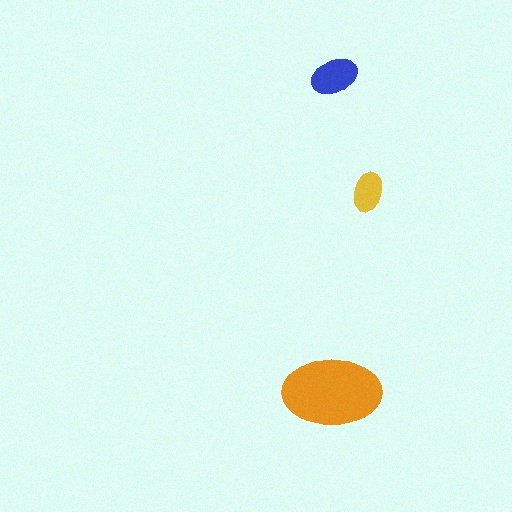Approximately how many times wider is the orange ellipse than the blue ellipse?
About 2 times wider.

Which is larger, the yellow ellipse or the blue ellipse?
The blue one.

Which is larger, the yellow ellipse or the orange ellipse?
The orange one.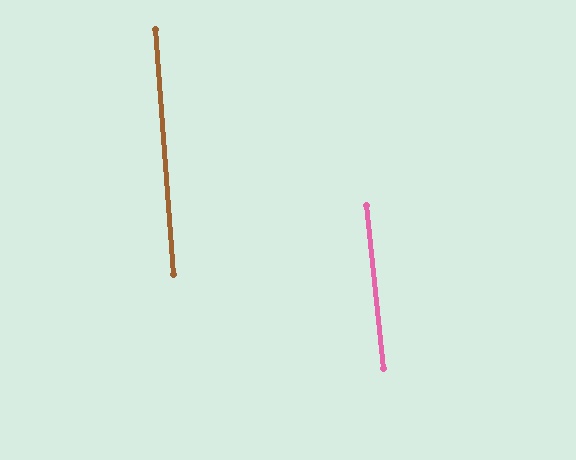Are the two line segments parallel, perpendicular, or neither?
Parallel — their directions differ by only 1.4°.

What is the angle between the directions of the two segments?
Approximately 1 degree.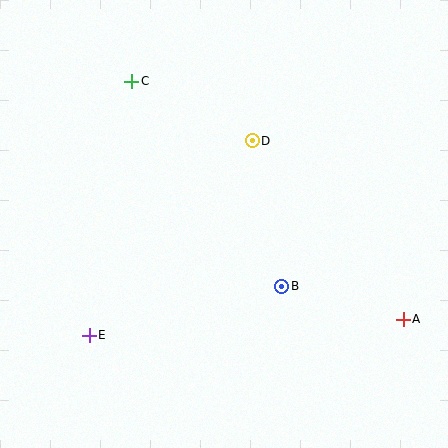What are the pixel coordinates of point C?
Point C is at (132, 81).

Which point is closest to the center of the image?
Point B at (282, 286) is closest to the center.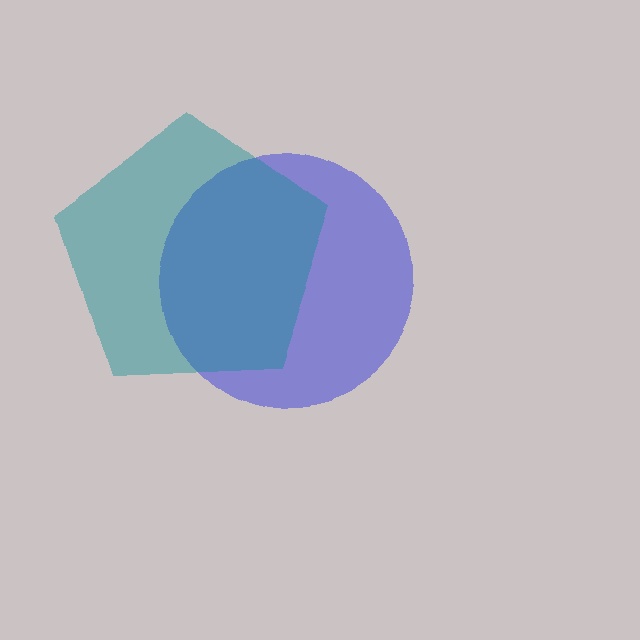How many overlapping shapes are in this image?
There are 2 overlapping shapes in the image.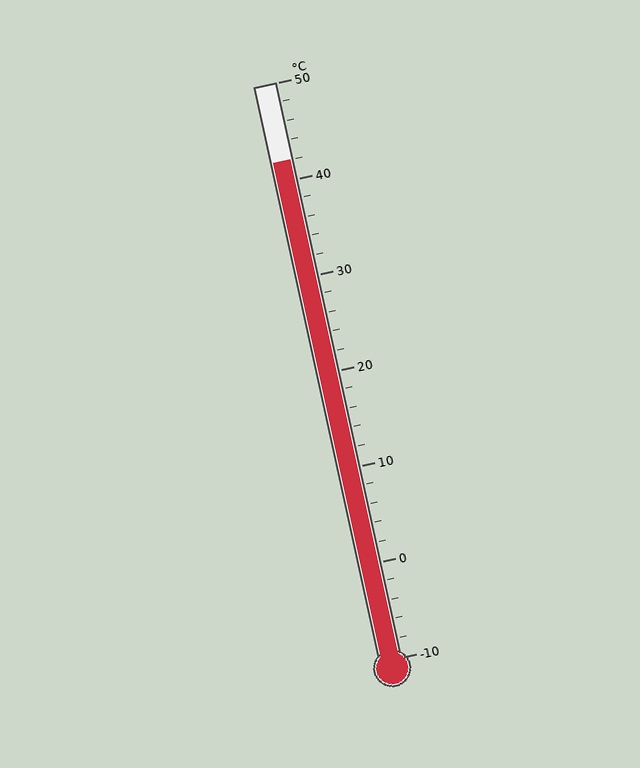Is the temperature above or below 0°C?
The temperature is above 0°C.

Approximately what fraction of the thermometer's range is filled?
The thermometer is filled to approximately 85% of its range.